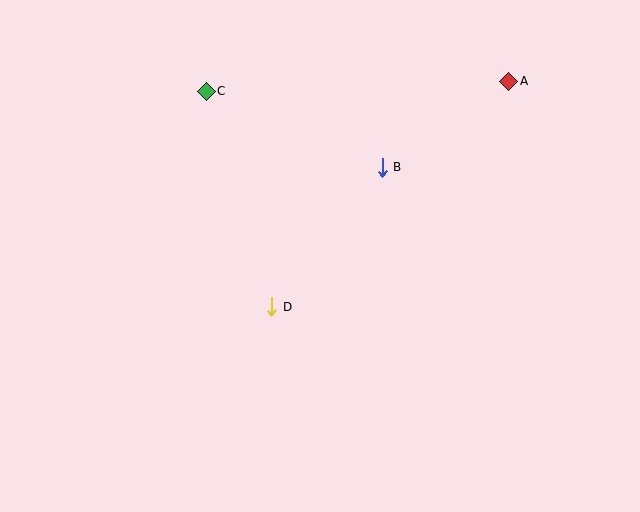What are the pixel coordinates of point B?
Point B is at (382, 167).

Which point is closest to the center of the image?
Point D at (272, 307) is closest to the center.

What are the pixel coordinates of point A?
Point A is at (509, 81).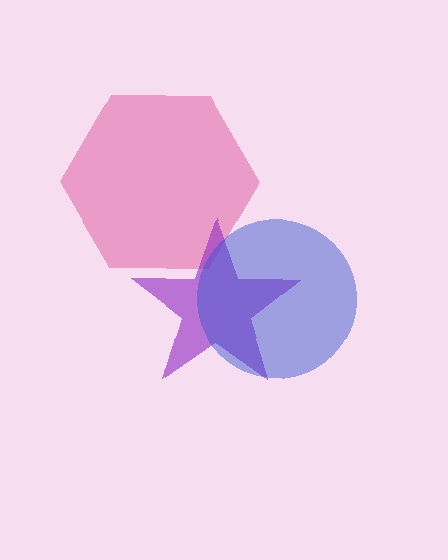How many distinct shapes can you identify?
There are 3 distinct shapes: a pink hexagon, a purple star, a blue circle.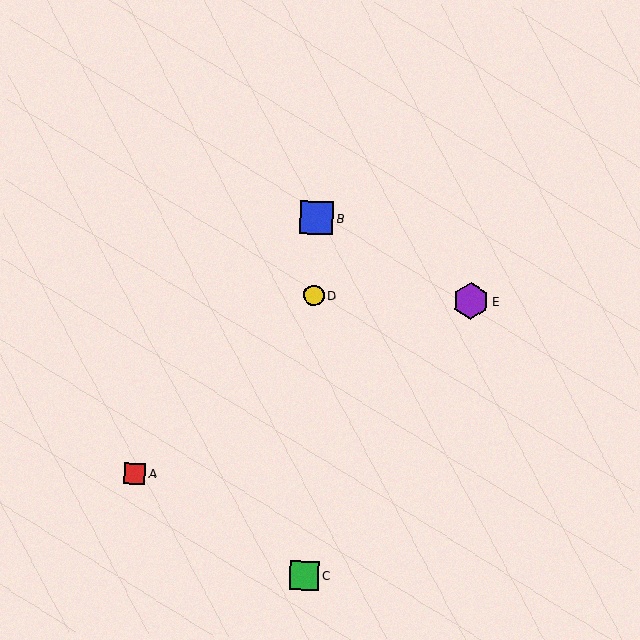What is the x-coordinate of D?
Object D is at x≈314.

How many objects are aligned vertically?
3 objects (B, C, D) are aligned vertically.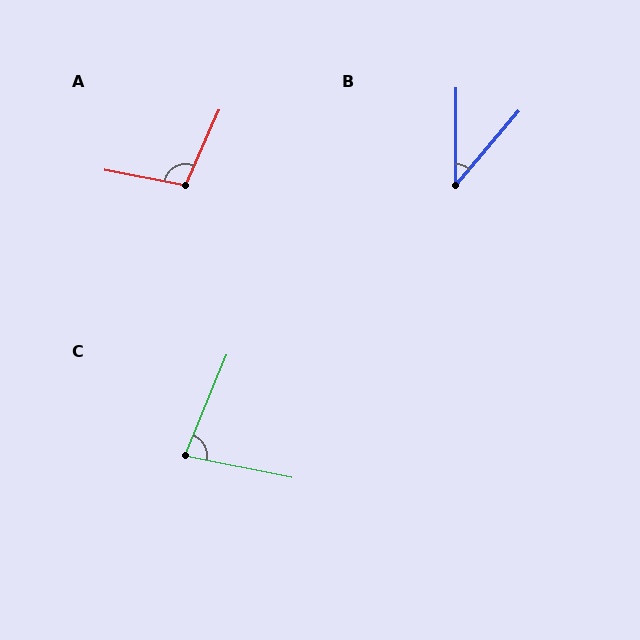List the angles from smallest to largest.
B (41°), C (79°), A (103°).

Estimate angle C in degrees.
Approximately 79 degrees.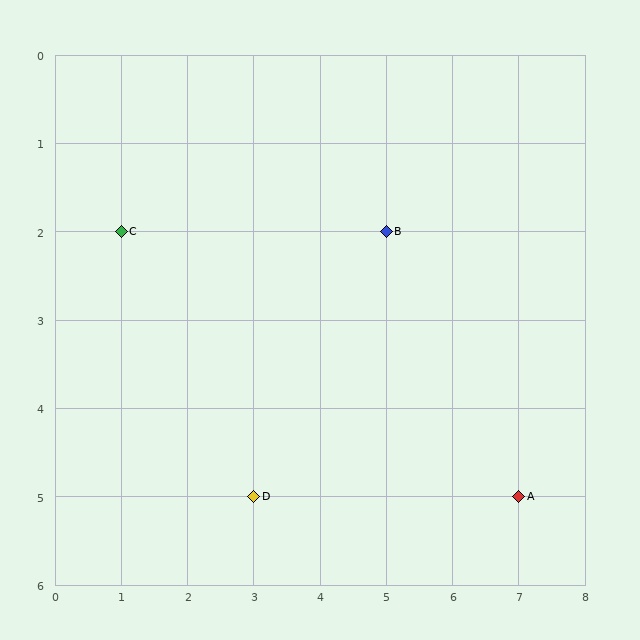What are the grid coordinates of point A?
Point A is at grid coordinates (7, 5).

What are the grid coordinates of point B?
Point B is at grid coordinates (5, 2).